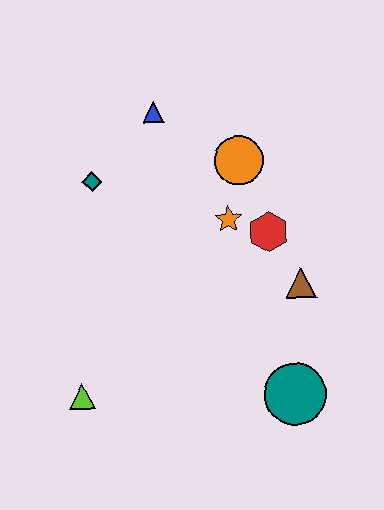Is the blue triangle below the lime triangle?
No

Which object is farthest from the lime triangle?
The blue triangle is farthest from the lime triangle.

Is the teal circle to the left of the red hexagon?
No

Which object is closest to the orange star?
The red hexagon is closest to the orange star.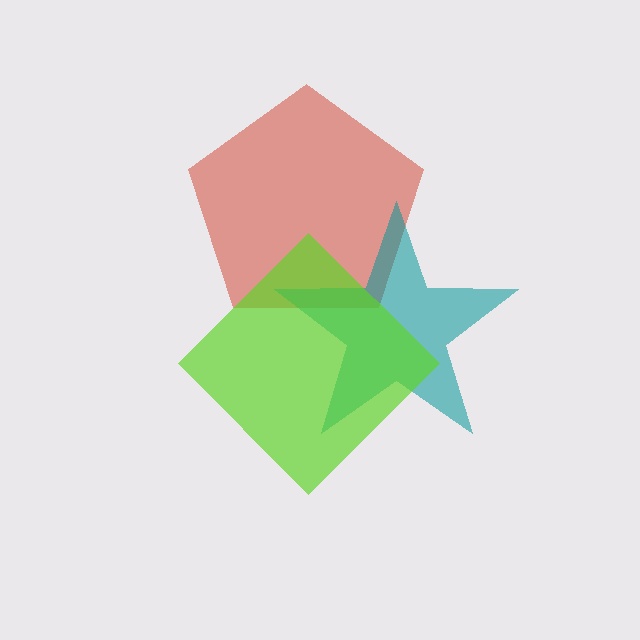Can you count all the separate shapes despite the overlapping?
Yes, there are 3 separate shapes.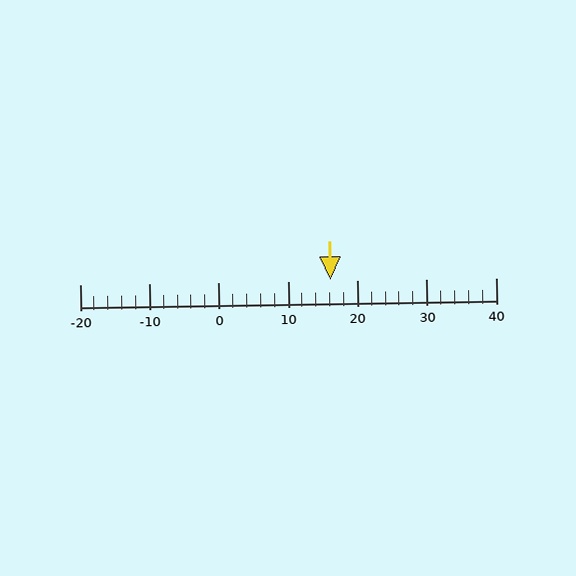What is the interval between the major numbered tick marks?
The major tick marks are spaced 10 units apart.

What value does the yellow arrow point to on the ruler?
The yellow arrow points to approximately 16.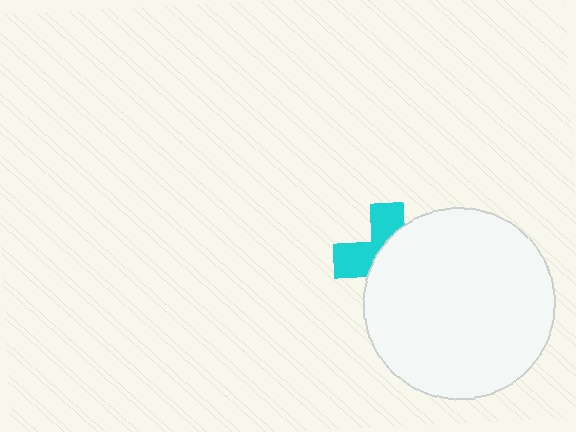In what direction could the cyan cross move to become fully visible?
The cyan cross could move left. That would shift it out from behind the white circle entirely.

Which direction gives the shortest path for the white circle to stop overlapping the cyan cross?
Moving right gives the shortest separation.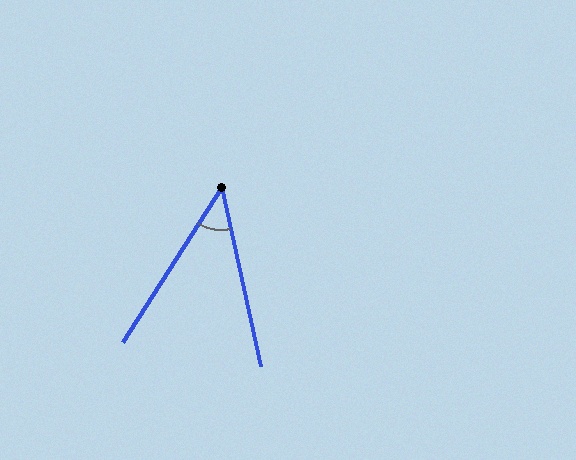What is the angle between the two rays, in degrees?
Approximately 45 degrees.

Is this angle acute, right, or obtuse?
It is acute.